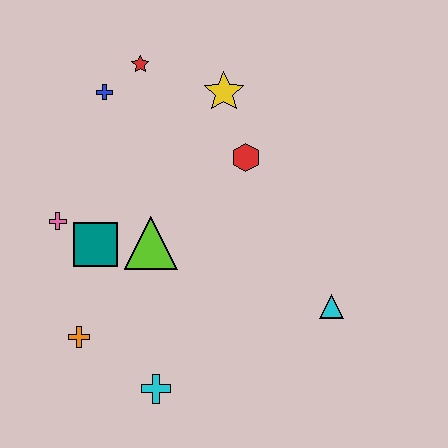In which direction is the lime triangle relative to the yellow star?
The lime triangle is below the yellow star.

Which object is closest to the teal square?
The pink cross is closest to the teal square.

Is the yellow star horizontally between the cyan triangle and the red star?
Yes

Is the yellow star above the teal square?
Yes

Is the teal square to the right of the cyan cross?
No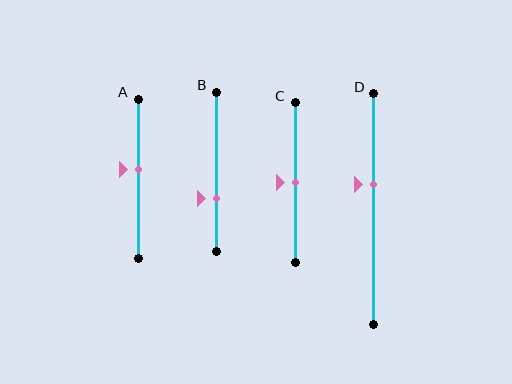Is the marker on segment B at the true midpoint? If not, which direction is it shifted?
No, the marker on segment B is shifted downward by about 17% of the segment length.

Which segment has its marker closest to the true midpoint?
Segment C has its marker closest to the true midpoint.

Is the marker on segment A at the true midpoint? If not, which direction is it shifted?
No, the marker on segment A is shifted upward by about 6% of the segment length.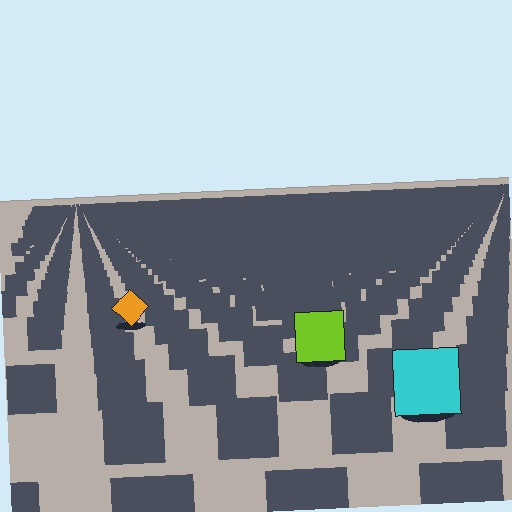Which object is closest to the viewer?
The cyan square is closest. The texture marks near it are larger and more spread out.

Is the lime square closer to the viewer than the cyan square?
No. The cyan square is closer — you can tell from the texture gradient: the ground texture is coarser near it.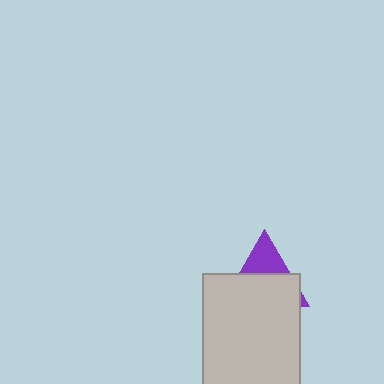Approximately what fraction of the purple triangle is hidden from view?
Roughly 66% of the purple triangle is hidden behind the light gray rectangle.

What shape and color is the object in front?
The object in front is a light gray rectangle.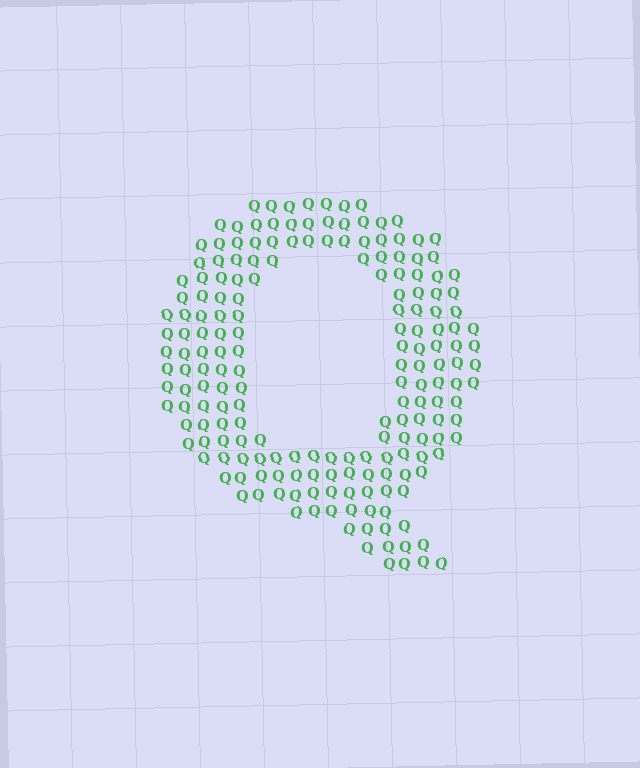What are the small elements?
The small elements are letter Q's.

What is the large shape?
The large shape is the letter Q.